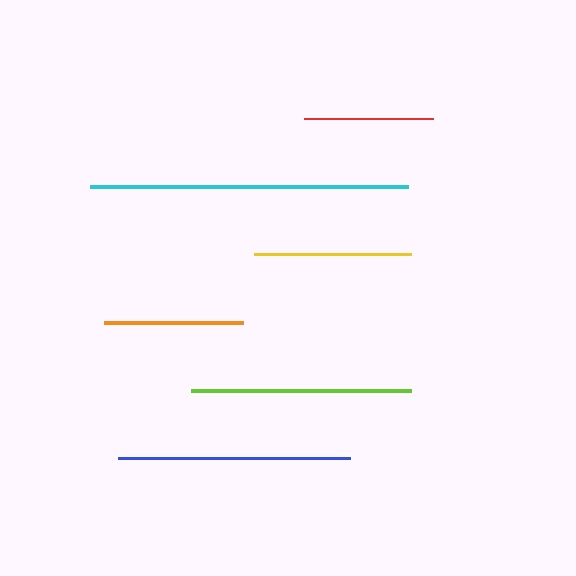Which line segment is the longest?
The cyan line is the longest at approximately 318 pixels.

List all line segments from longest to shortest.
From longest to shortest: cyan, blue, lime, yellow, orange, red.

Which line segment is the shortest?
The red line is the shortest at approximately 129 pixels.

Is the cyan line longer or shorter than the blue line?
The cyan line is longer than the blue line.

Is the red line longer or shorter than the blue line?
The blue line is longer than the red line.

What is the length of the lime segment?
The lime segment is approximately 221 pixels long.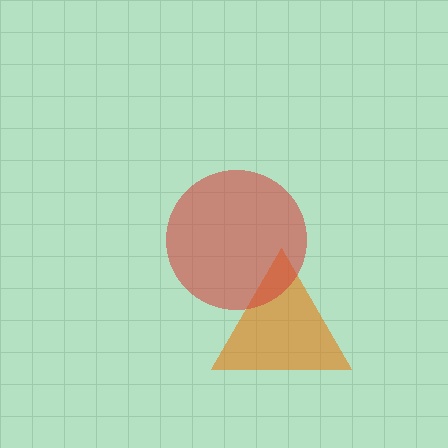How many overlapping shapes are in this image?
There are 2 overlapping shapes in the image.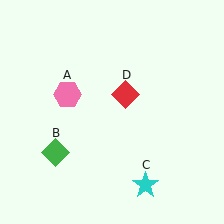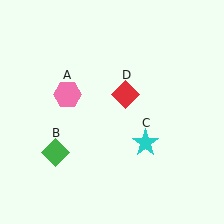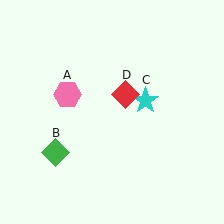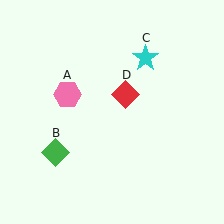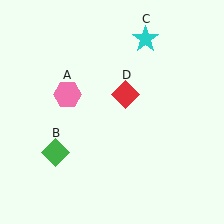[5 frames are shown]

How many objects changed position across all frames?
1 object changed position: cyan star (object C).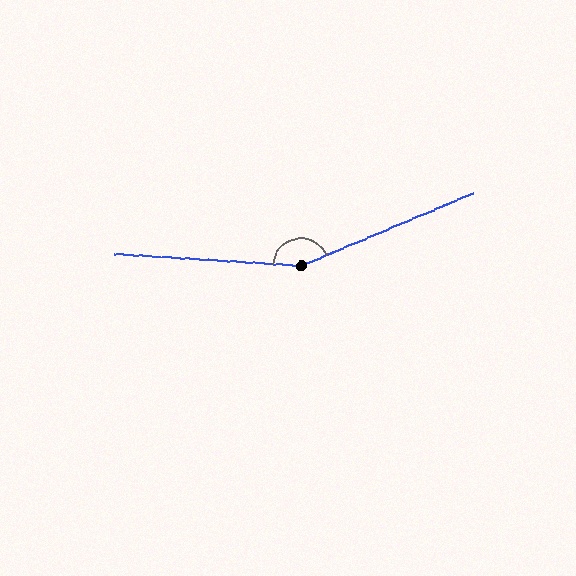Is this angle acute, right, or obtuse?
It is obtuse.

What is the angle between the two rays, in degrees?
Approximately 153 degrees.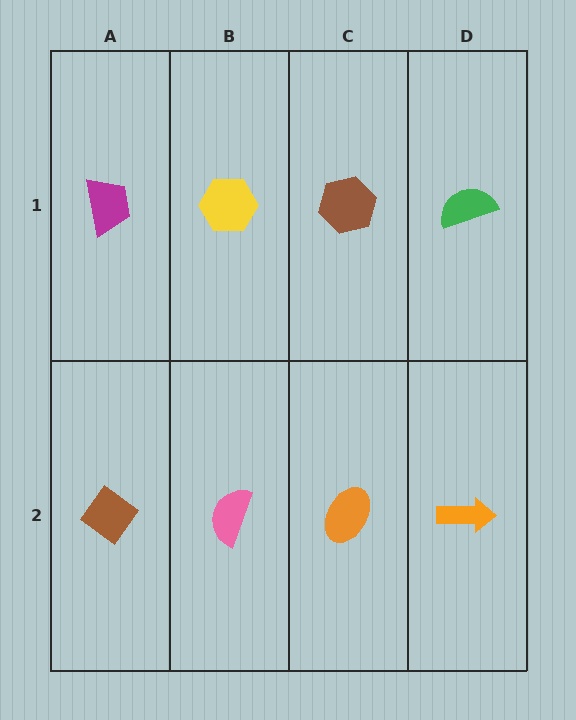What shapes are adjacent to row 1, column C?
An orange ellipse (row 2, column C), a yellow hexagon (row 1, column B), a green semicircle (row 1, column D).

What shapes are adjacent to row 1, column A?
A brown diamond (row 2, column A), a yellow hexagon (row 1, column B).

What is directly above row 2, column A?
A magenta trapezoid.